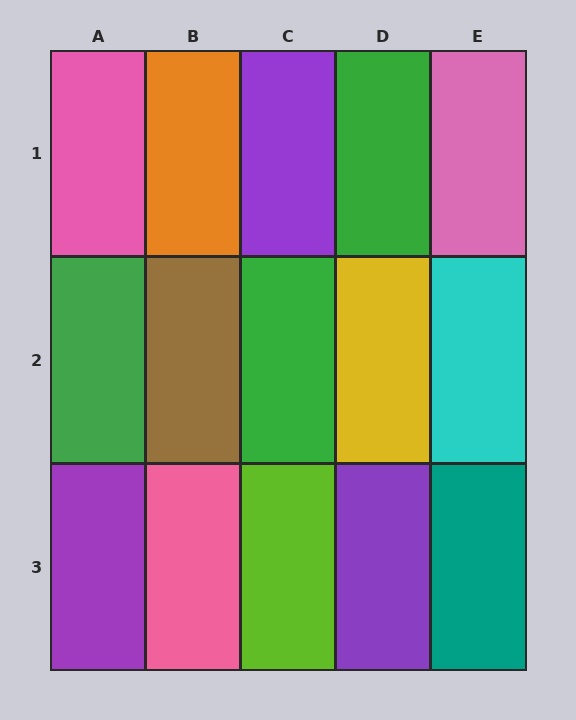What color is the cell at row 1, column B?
Orange.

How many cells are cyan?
1 cell is cyan.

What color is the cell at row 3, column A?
Purple.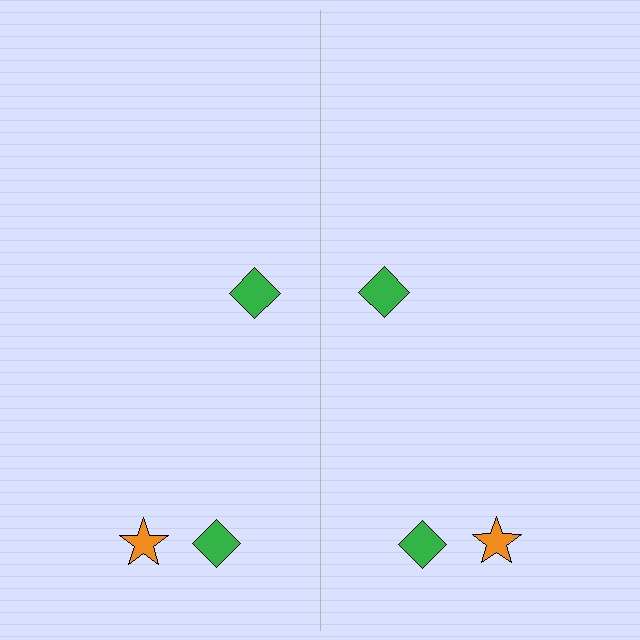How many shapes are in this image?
There are 6 shapes in this image.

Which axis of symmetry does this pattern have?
The pattern has a vertical axis of symmetry running through the center of the image.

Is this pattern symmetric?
Yes, this pattern has bilateral (reflection) symmetry.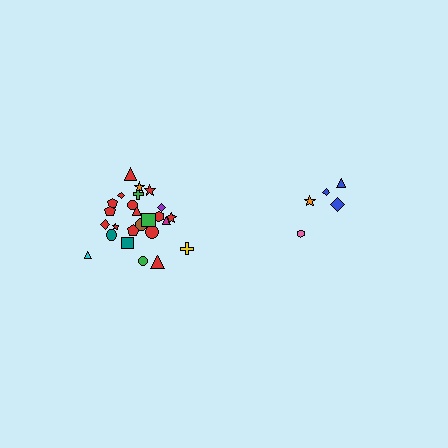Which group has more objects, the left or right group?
The left group.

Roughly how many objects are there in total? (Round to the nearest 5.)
Roughly 30 objects in total.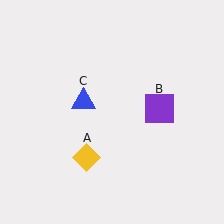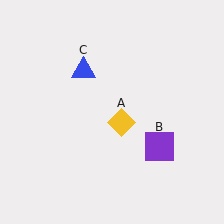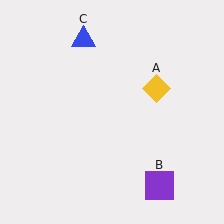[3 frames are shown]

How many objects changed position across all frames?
3 objects changed position: yellow diamond (object A), purple square (object B), blue triangle (object C).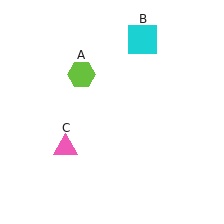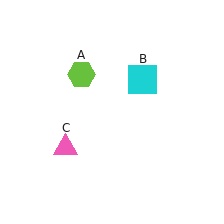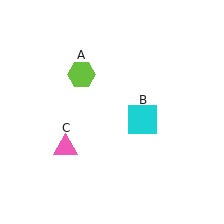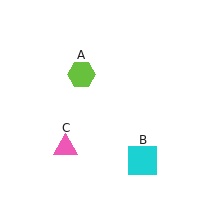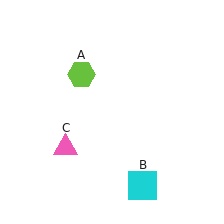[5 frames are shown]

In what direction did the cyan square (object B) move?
The cyan square (object B) moved down.